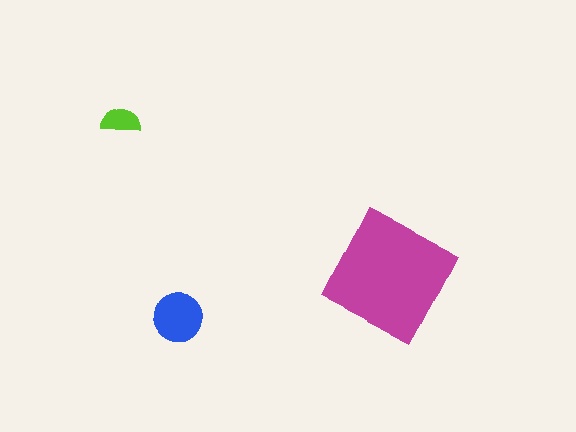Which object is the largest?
The magenta square.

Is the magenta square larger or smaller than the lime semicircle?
Larger.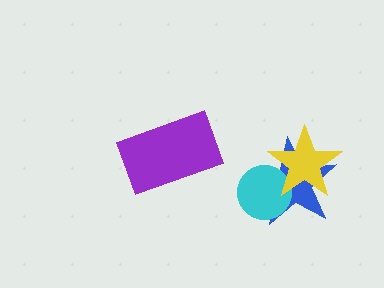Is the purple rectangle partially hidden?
No, no other shape covers it.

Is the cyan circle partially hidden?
Yes, it is partially covered by another shape.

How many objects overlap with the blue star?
2 objects overlap with the blue star.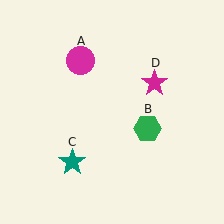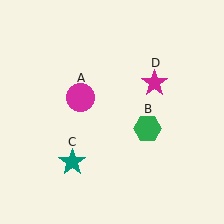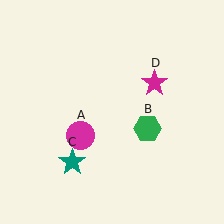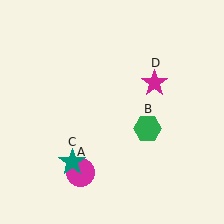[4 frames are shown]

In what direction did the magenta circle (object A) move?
The magenta circle (object A) moved down.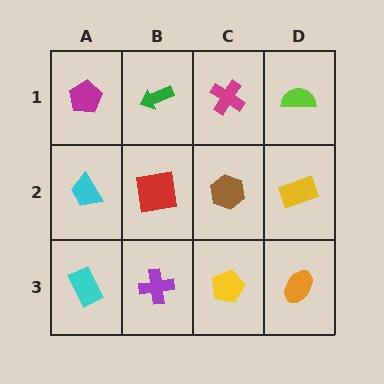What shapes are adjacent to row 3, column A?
A cyan trapezoid (row 2, column A), a purple cross (row 3, column B).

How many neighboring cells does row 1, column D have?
2.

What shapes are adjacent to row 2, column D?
A lime semicircle (row 1, column D), an orange ellipse (row 3, column D), a brown hexagon (row 2, column C).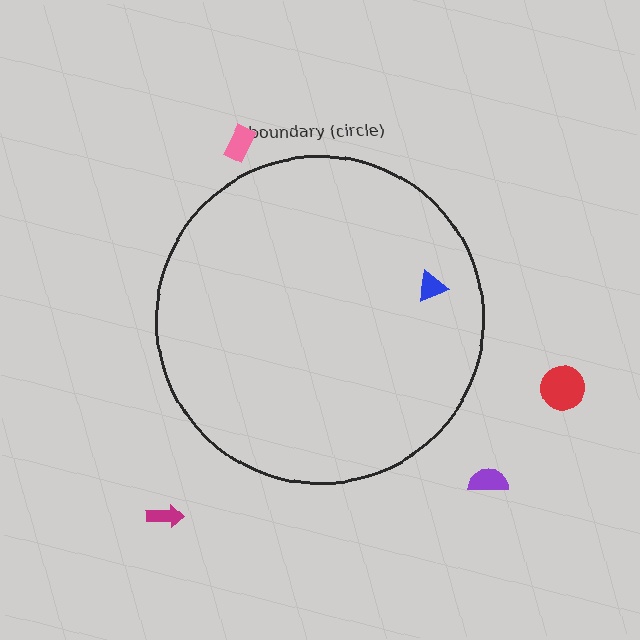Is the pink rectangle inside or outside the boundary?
Outside.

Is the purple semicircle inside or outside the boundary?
Outside.